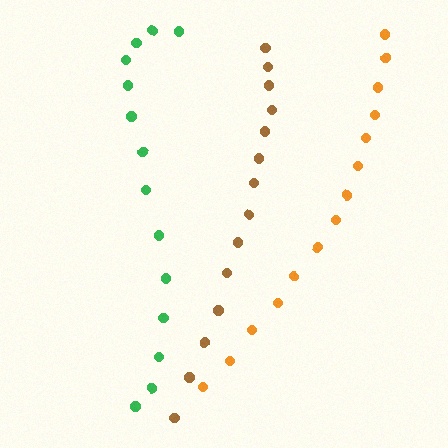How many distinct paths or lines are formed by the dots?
There are 3 distinct paths.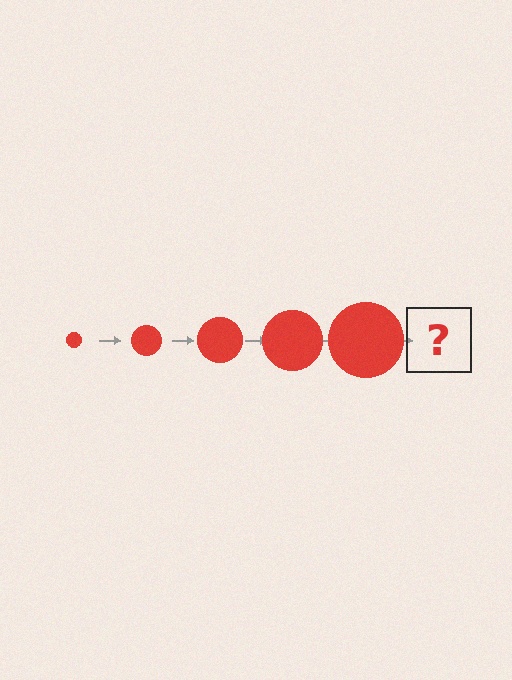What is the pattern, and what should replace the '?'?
The pattern is that the circle gets progressively larger each step. The '?' should be a red circle, larger than the previous one.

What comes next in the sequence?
The next element should be a red circle, larger than the previous one.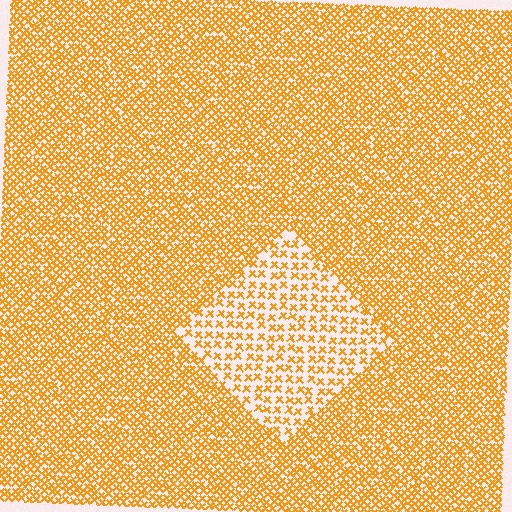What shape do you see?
I see a diamond.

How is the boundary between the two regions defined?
The boundary is defined by a change in element density (approximately 2.1x ratio). All elements are the same color, size, and shape.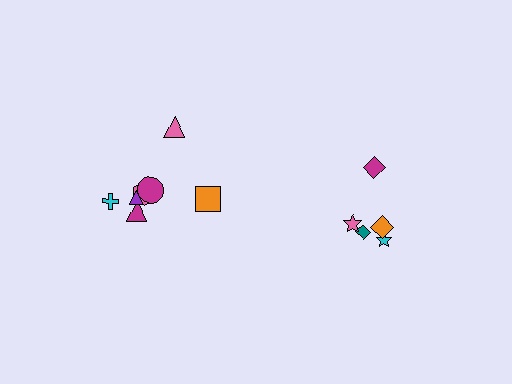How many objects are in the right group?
There are 5 objects.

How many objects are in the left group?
There are 7 objects.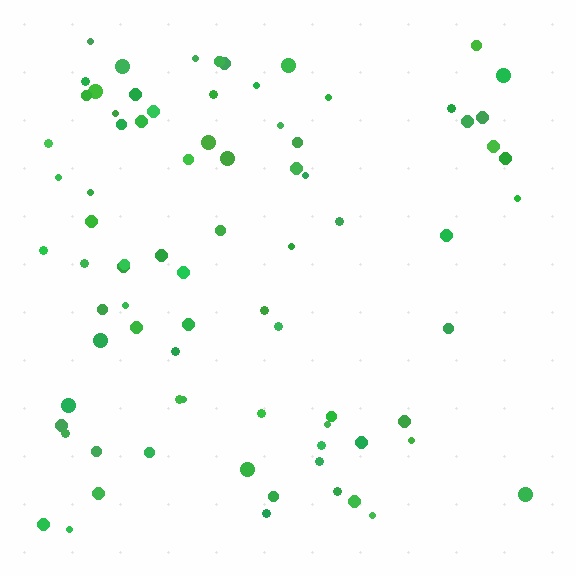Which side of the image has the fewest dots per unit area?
The right.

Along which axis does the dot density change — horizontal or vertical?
Horizontal.